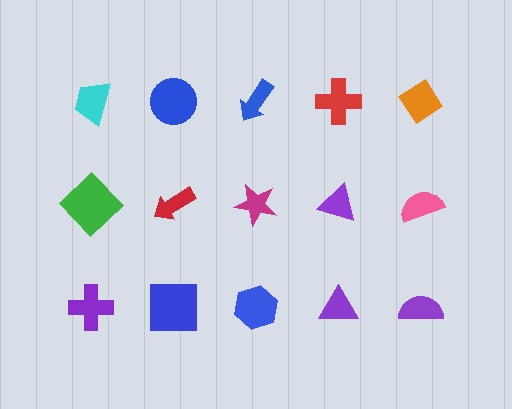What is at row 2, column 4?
A purple triangle.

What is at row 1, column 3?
A blue arrow.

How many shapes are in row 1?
5 shapes.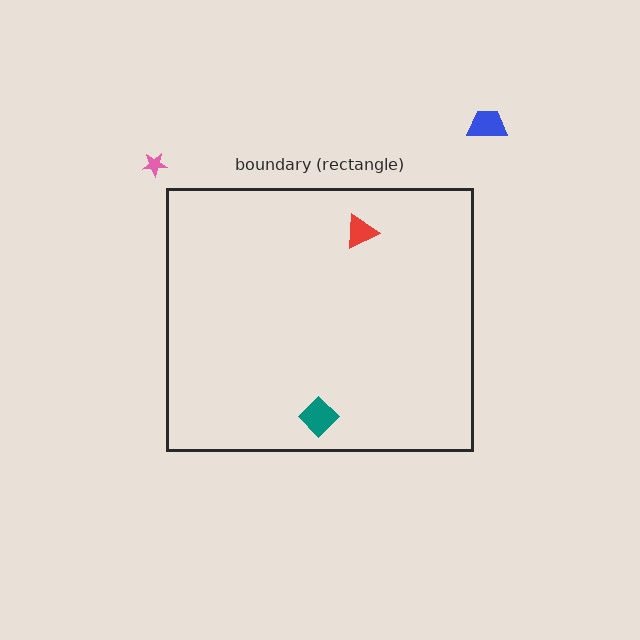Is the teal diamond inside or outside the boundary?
Inside.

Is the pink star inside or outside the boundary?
Outside.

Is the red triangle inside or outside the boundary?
Inside.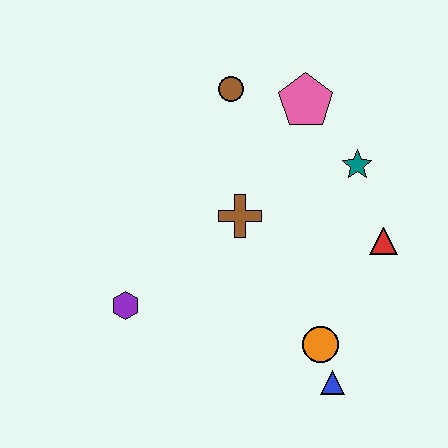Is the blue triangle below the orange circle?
Yes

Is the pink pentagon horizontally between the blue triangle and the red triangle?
No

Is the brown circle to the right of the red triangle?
No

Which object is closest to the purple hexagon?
The brown cross is closest to the purple hexagon.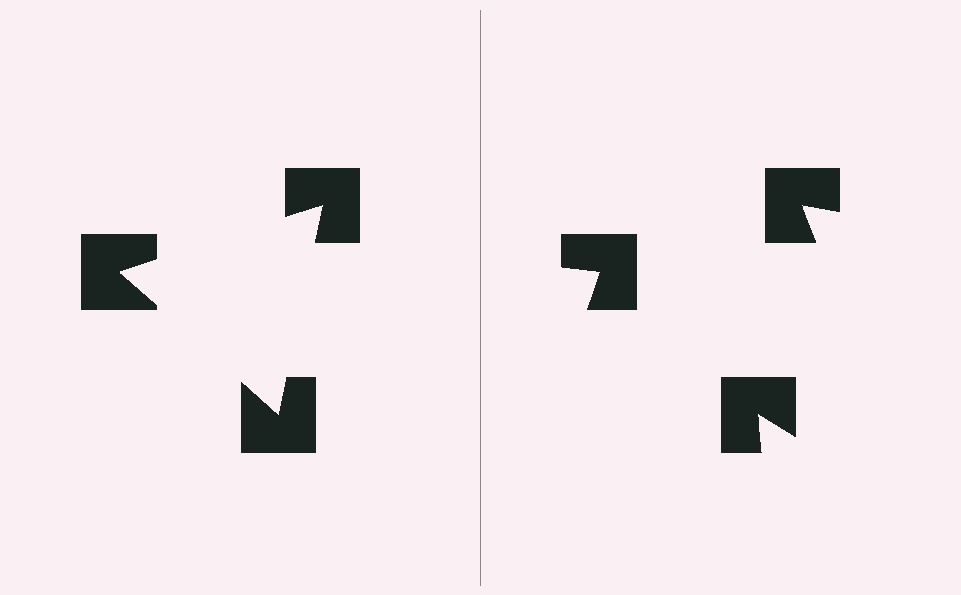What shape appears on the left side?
An illusory triangle.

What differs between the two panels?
The notched squares are positioned identically on both sides; only the wedge orientations differ. On the left they align to a triangle; on the right they are misaligned.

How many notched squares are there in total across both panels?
6 — 3 on each side.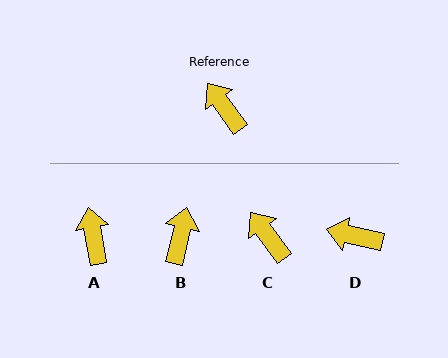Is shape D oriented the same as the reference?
No, it is off by about 42 degrees.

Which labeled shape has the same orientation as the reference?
C.